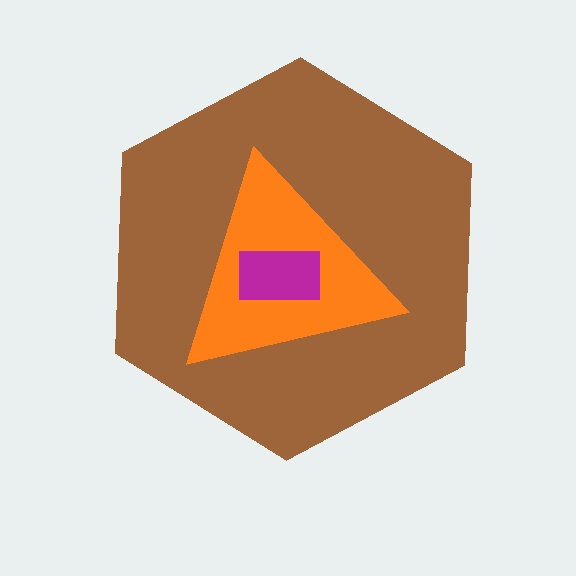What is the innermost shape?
The magenta rectangle.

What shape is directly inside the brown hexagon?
The orange triangle.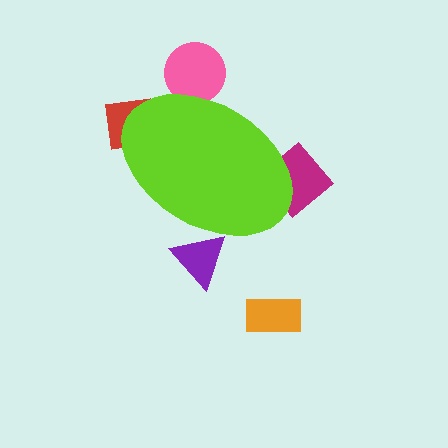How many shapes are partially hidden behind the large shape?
4 shapes are partially hidden.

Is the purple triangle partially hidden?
Yes, the purple triangle is partially hidden behind the lime ellipse.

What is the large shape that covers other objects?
A lime ellipse.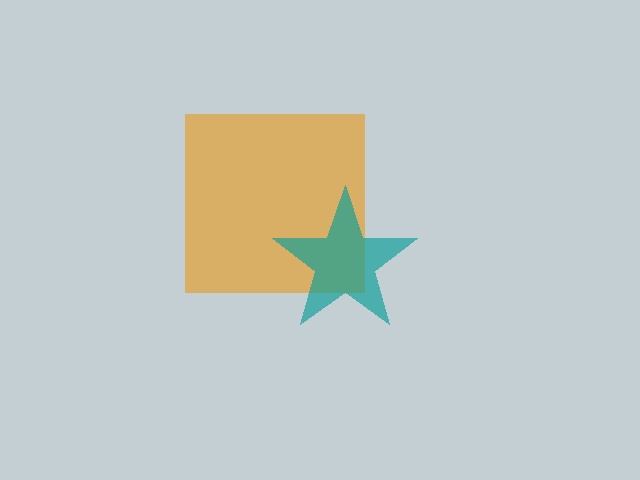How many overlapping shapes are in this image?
There are 2 overlapping shapes in the image.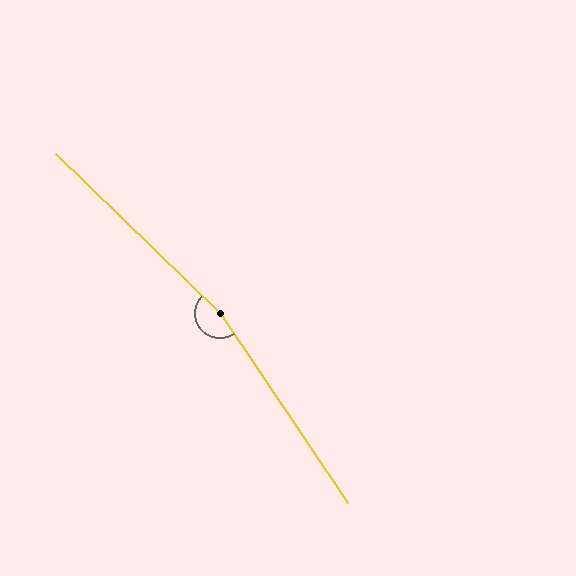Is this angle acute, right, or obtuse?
It is obtuse.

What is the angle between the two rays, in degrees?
Approximately 168 degrees.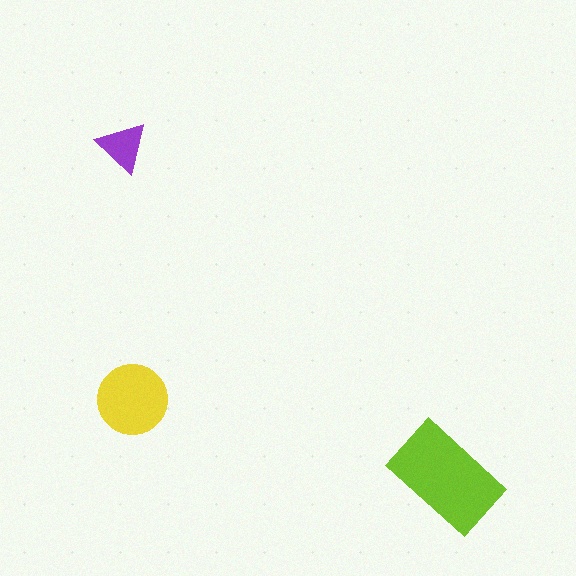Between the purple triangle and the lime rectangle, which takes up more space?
The lime rectangle.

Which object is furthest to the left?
The purple triangle is leftmost.